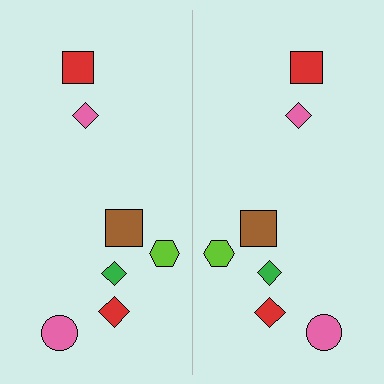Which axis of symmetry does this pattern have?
The pattern has a vertical axis of symmetry running through the center of the image.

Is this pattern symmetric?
Yes, this pattern has bilateral (reflection) symmetry.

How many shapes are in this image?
There are 14 shapes in this image.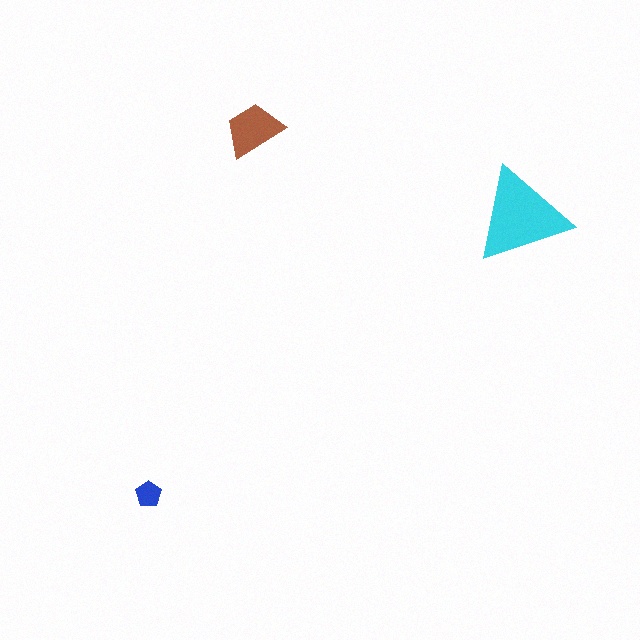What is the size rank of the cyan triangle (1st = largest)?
1st.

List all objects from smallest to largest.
The blue pentagon, the brown trapezoid, the cyan triangle.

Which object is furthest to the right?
The cyan triangle is rightmost.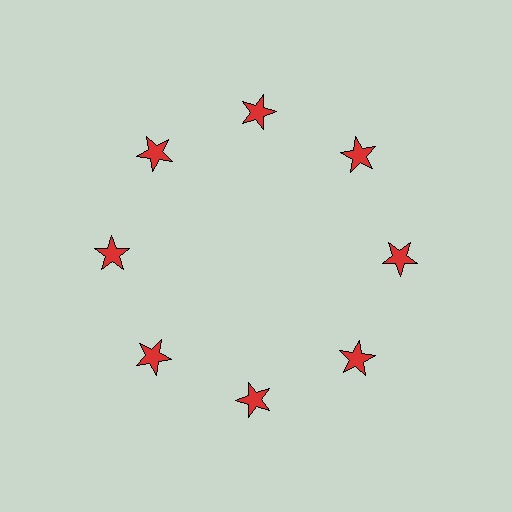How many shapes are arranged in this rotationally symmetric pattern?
There are 8 shapes, arranged in 8 groups of 1.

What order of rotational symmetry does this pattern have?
This pattern has 8-fold rotational symmetry.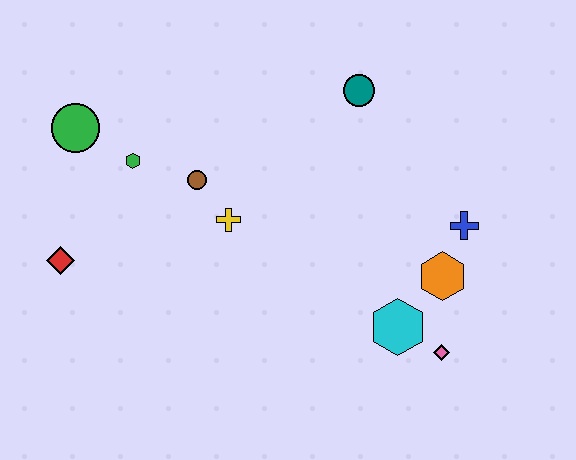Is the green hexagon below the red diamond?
No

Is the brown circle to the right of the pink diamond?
No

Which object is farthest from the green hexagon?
The pink diamond is farthest from the green hexagon.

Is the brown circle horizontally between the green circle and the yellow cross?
Yes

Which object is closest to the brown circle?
The yellow cross is closest to the brown circle.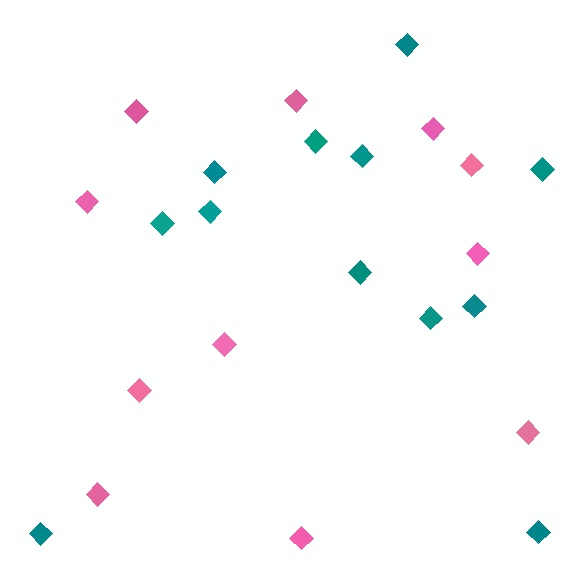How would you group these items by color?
There are 2 groups: one group of pink diamonds (11) and one group of teal diamonds (12).